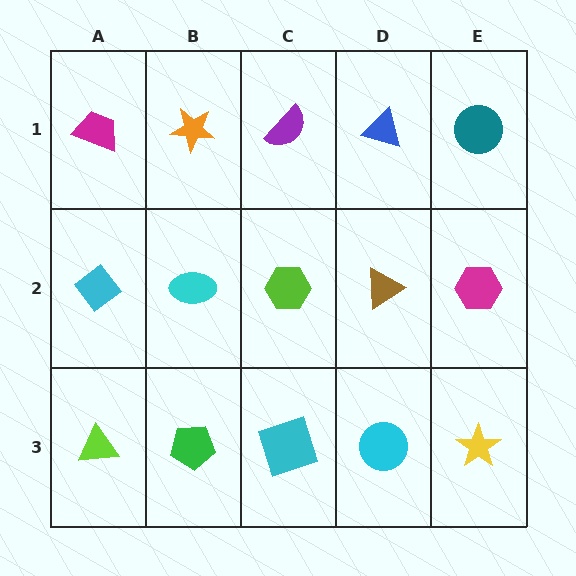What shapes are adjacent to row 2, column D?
A blue triangle (row 1, column D), a cyan circle (row 3, column D), a lime hexagon (row 2, column C), a magenta hexagon (row 2, column E).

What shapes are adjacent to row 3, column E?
A magenta hexagon (row 2, column E), a cyan circle (row 3, column D).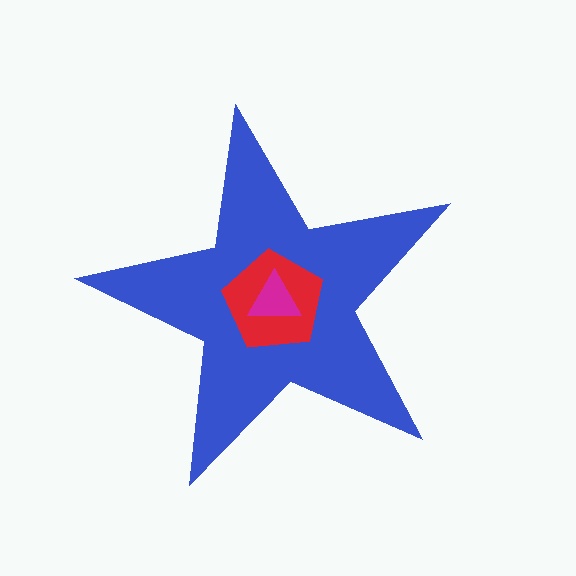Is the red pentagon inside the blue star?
Yes.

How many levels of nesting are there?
3.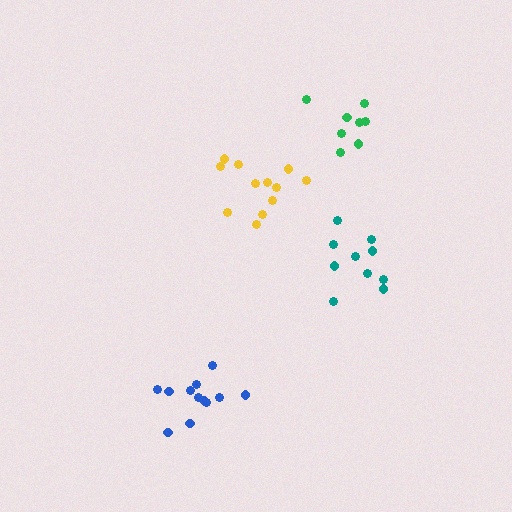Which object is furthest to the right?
The teal cluster is rightmost.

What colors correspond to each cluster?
The clusters are colored: yellow, green, teal, blue.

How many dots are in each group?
Group 1: 12 dots, Group 2: 8 dots, Group 3: 10 dots, Group 4: 12 dots (42 total).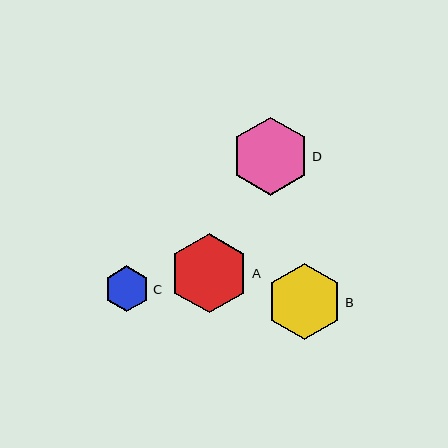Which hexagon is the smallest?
Hexagon C is the smallest with a size of approximately 46 pixels.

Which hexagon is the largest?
Hexagon A is the largest with a size of approximately 80 pixels.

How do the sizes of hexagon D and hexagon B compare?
Hexagon D and hexagon B are approximately the same size.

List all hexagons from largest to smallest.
From largest to smallest: A, D, B, C.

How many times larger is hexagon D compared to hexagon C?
Hexagon D is approximately 1.7 times the size of hexagon C.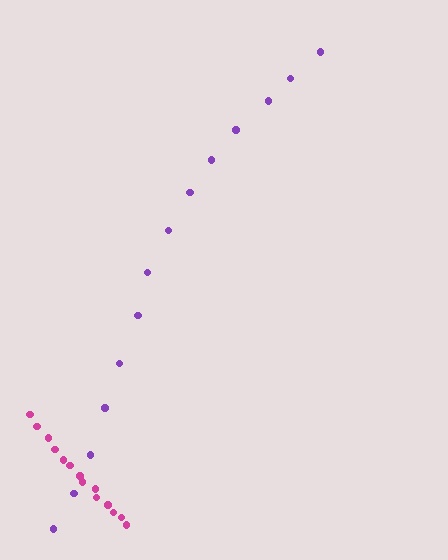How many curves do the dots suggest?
There are 2 distinct paths.